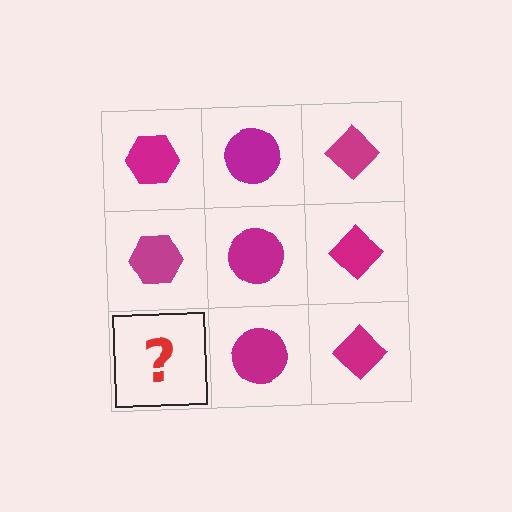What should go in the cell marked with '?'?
The missing cell should contain a magenta hexagon.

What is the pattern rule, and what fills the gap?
The rule is that each column has a consistent shape. The gap should be filled with a magenta hexagon.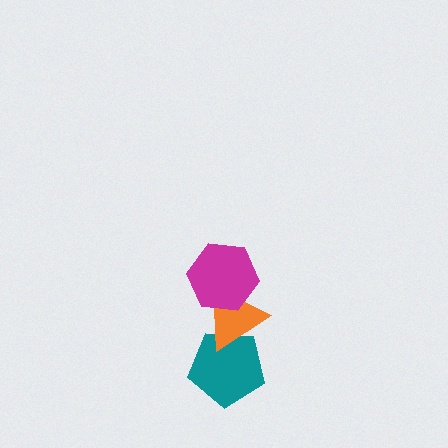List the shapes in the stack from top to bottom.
From top to bottom: the magenta hexagon, the orange triangle, the teal pentagon.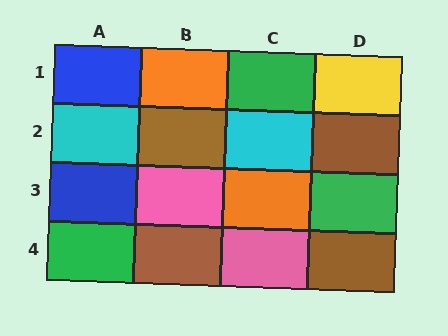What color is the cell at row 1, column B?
Orange.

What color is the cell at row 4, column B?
Brown.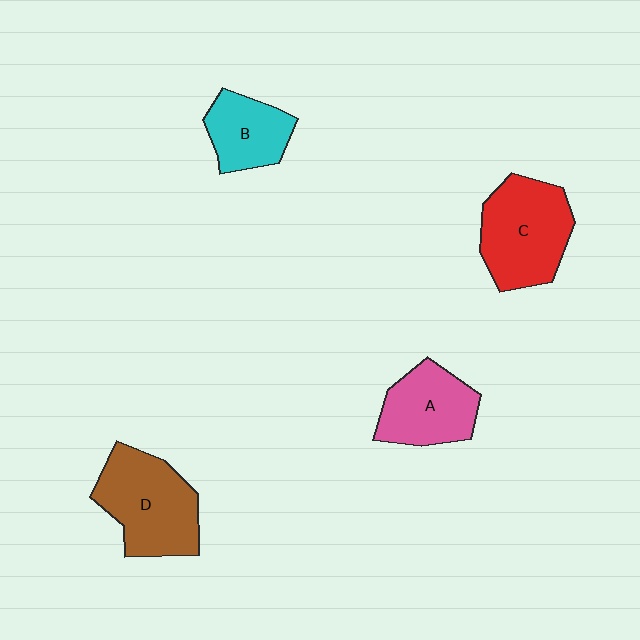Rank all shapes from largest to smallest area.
From largest to smallest: D (brown), C (red), A (pink), B (cyan).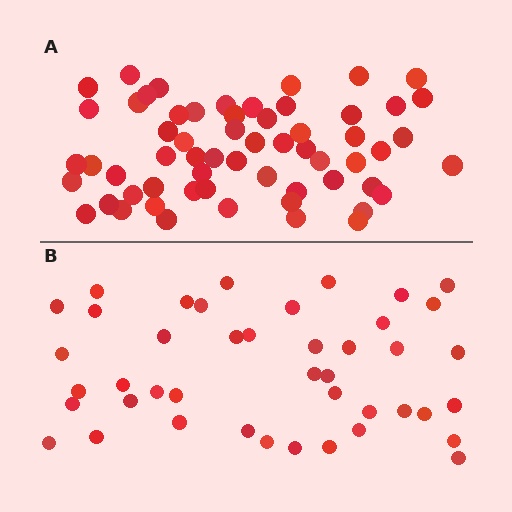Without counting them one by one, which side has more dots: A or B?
Region A (the top region) has more dots.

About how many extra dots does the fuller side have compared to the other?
Region A has approximately 15 more dots than region B.